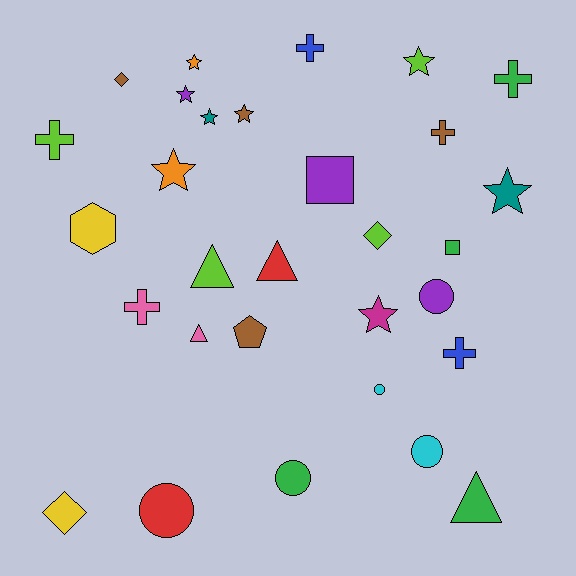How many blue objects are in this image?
There are 2 blue objects.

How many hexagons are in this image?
There is 1 hexagon.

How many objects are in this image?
There are 30 objects.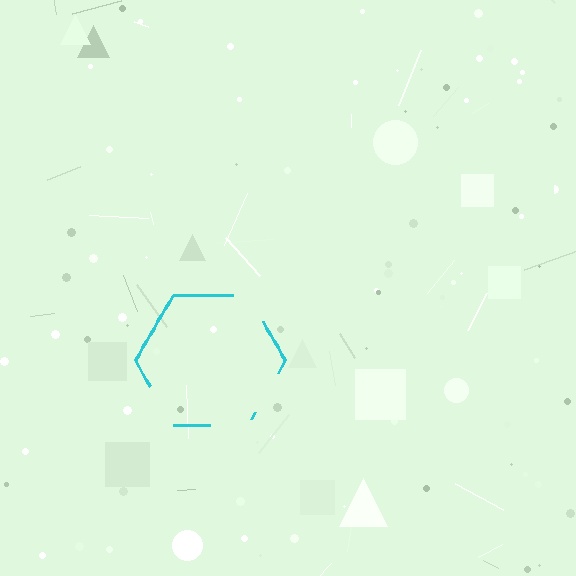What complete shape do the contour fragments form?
The contour fragments form a hexagon.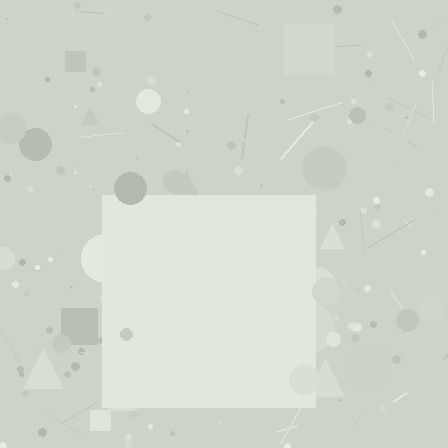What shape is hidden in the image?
A square is hidden in the image.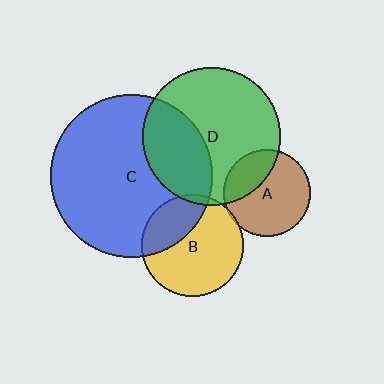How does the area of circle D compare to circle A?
Approximately 2.5 times.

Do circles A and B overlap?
Yes.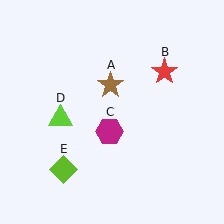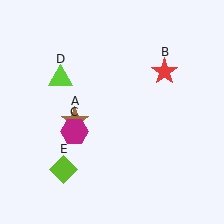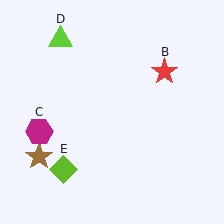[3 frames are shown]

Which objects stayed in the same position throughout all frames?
Red star (object B) and lime diamond (object E) remained stationary.